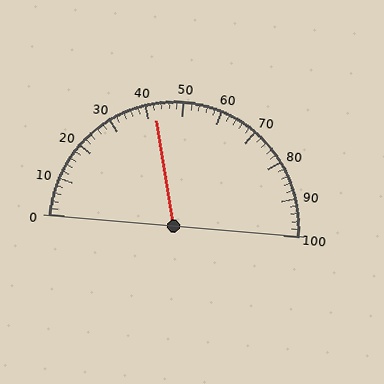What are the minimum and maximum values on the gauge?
The gauge ranges from 0 to 100.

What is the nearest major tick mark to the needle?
The nearest major tick mark is 40.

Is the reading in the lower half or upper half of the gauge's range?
The reading is in the lower half of the range (0 to 100).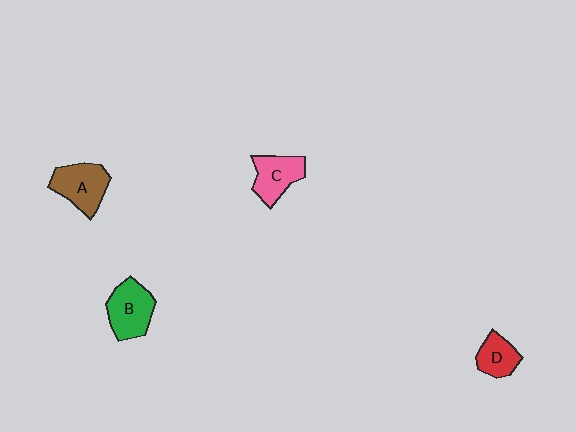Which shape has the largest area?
Shape B (green).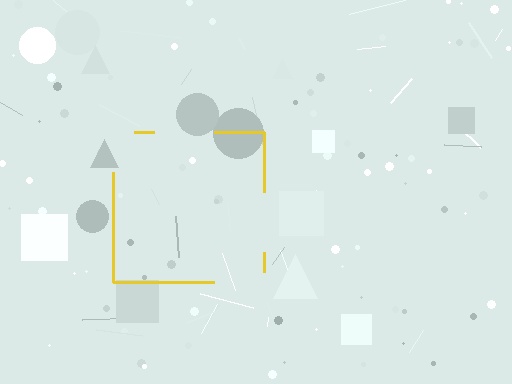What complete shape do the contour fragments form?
The contour fragments form a square.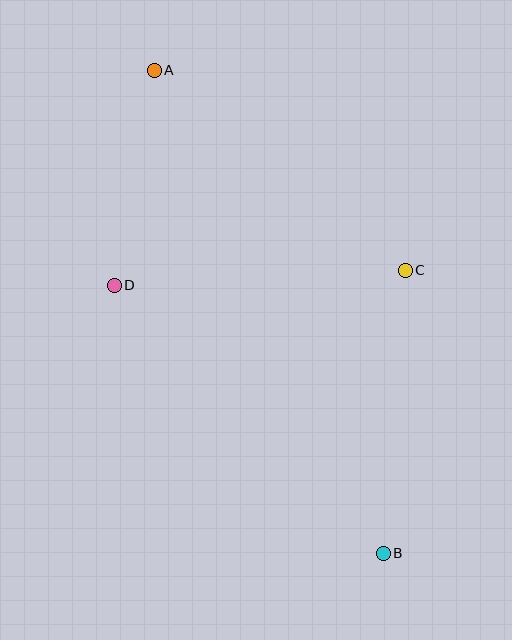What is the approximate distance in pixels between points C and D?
The distance between C and D is approximately 291 pixels.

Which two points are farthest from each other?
Points A and B are farthest from each other.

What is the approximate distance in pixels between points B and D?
The distance between B and D is approximately 379 pixels.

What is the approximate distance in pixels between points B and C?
The distance between B and C is approximately 284 pixels.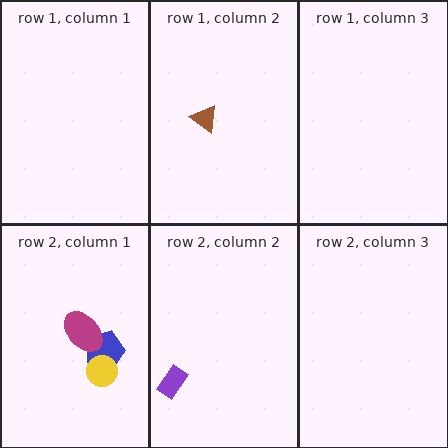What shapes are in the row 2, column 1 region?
The blue pentagon, the magenta ellipse, the yellow circle.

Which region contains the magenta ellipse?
The row 2, column 1 region.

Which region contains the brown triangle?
The row 1, column 2 region.